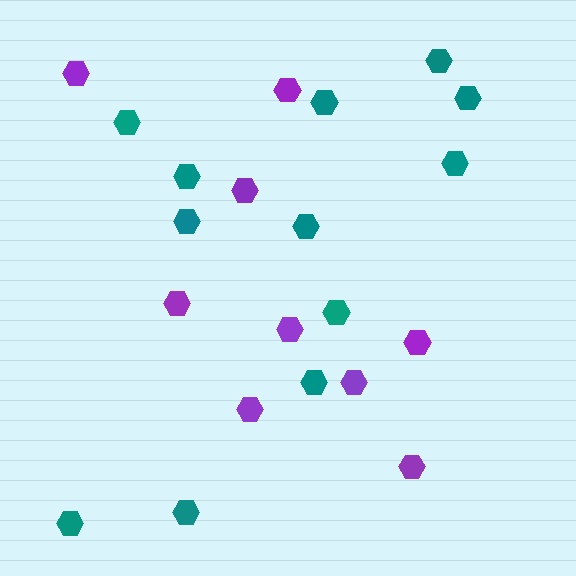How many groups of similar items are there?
There are 2 groups: one group of teal hexagons (12) and one group of purple hexagons (9).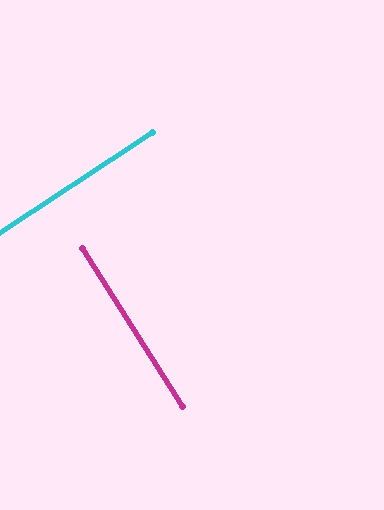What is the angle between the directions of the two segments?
Approximately 89 degrees.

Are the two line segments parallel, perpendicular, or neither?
Perpendicular — they meet at approximately 89°.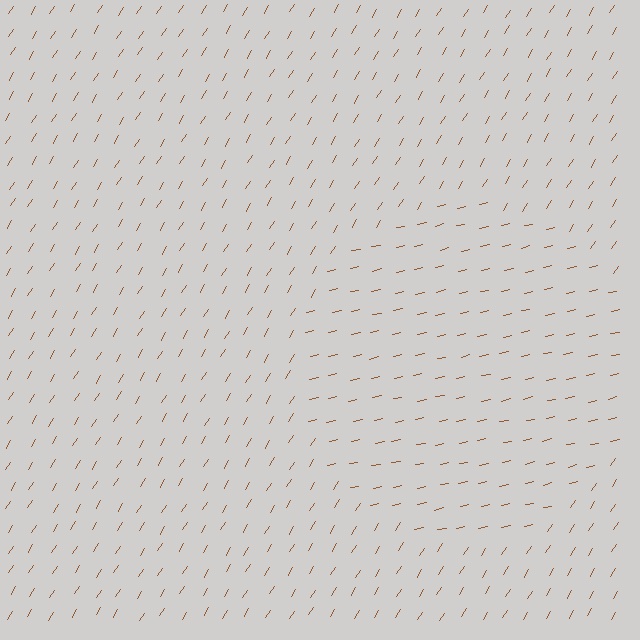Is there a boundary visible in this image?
Yes, there is a texture boundary formed by a change in line orientation.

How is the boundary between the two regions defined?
The boundary is defined purely by a change in line orientation (approximately 45 degrees difference). All lines are the same color and thickness.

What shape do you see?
I see a circle.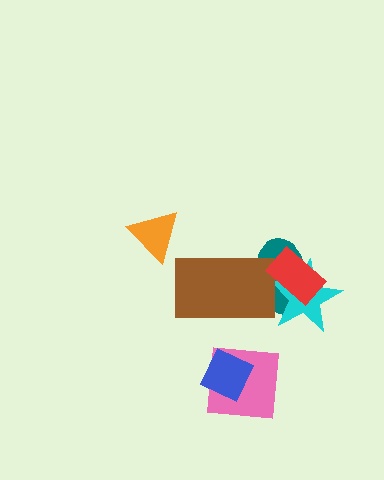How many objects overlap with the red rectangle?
2 objects overlap with the red rectangle.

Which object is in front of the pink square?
The blue diamond is in front of the pink square.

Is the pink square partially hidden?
Yes, it is partially covered by another shape.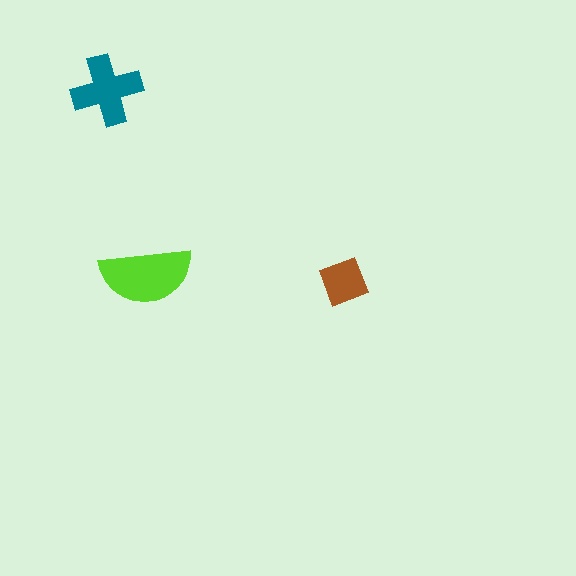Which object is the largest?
The lime semicircle.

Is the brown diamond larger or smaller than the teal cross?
Smaller.